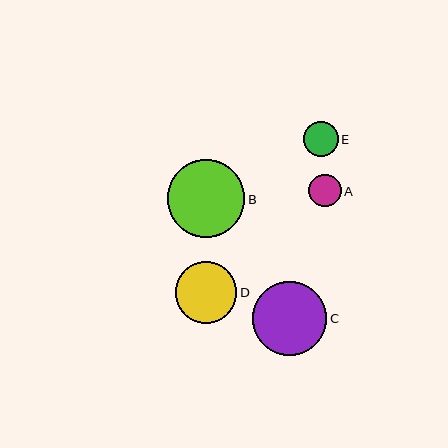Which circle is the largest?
Circle B is the largest with a size of approximately 78 pixels.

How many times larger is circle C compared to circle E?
Circle C is approximately 2.1 times the size of circle E.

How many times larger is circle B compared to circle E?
Circle B is approximately 2.2 times the size of circle E.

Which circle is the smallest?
Circle A is the smallest with a size of approximately 33 pixels.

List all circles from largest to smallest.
From largest to smallest: B, C, D, E, A.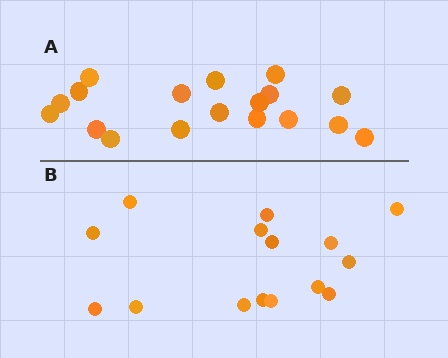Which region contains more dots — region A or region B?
Region A (the top region) has more dots.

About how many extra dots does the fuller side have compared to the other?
Region A has just a few more — roughly 2 or 3 more dots than region B.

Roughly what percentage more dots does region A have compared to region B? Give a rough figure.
About 20% more.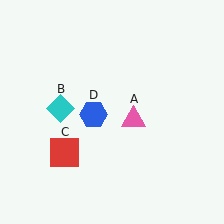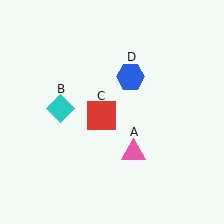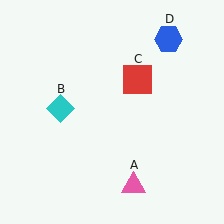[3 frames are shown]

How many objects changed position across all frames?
3 objects changed position: pink triangle (object A), red square (object C), blue hexagon (object D).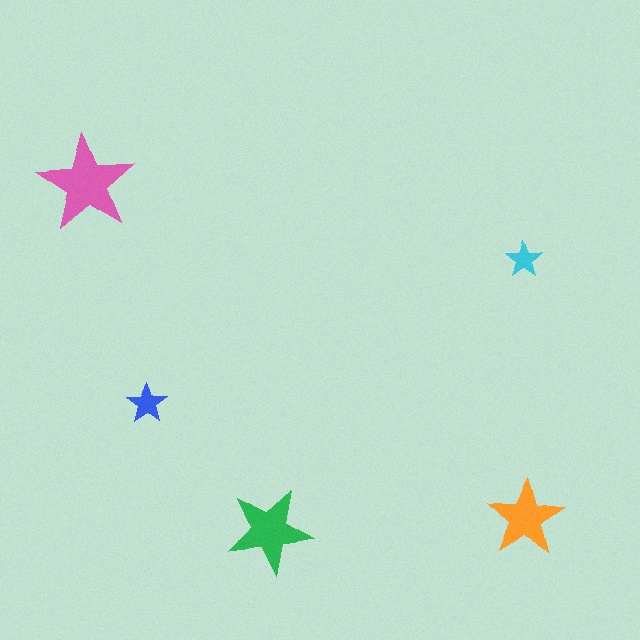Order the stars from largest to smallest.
the pink one, the green one, the orange one, the blue one, the cyan one.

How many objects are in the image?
There are 5 objects in the image.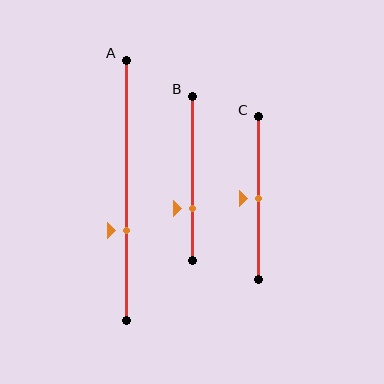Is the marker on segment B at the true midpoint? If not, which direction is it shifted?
No, the marker on segment B is shifted downward by about 18% of the segment length.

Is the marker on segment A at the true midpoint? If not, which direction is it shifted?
No, the marker on segment A is shifted downward by about 15% of the segment length.